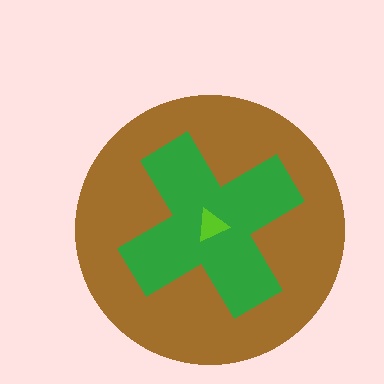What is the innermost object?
The lime triangle.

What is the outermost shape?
The brown circle.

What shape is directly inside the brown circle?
The green cross.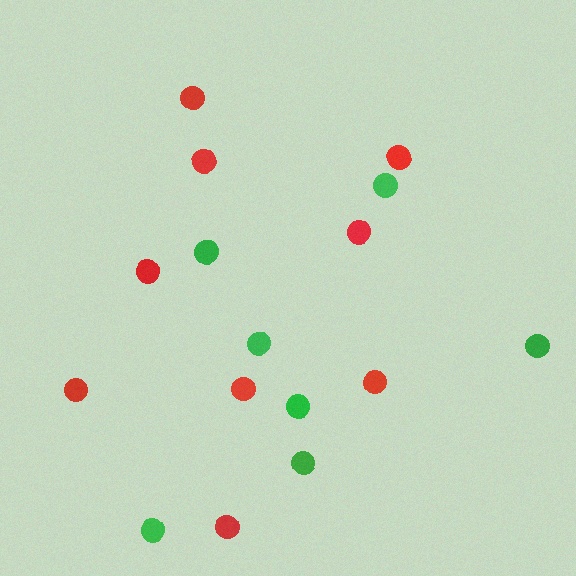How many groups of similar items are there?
There are 2 groups: one group of green circles (7) and one group of red circles (9).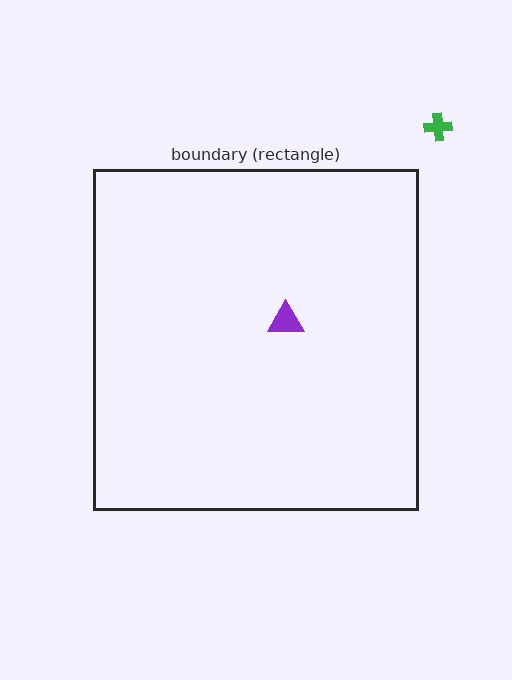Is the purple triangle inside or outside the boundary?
Inside.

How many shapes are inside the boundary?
1 inside, 1 outside.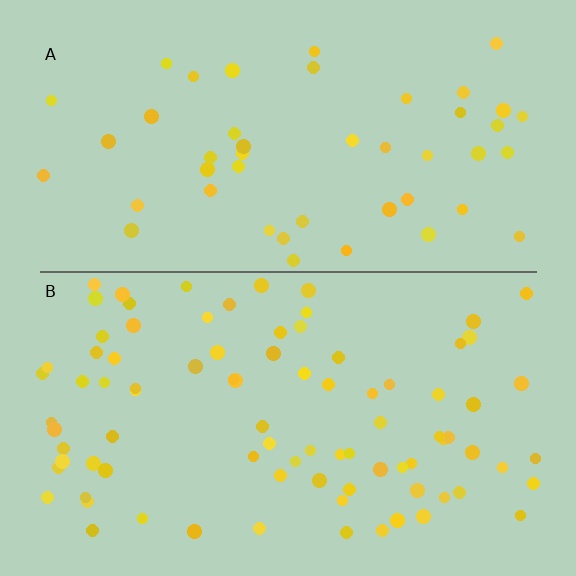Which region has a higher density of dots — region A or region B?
B (the bottom).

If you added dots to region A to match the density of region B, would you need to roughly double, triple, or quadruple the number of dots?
Approximately double.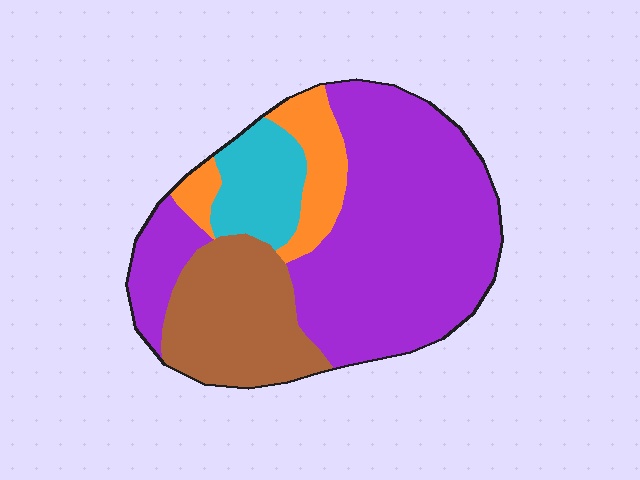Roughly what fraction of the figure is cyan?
Cyan covers roughly 10% of the figure.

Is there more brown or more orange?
Brown.